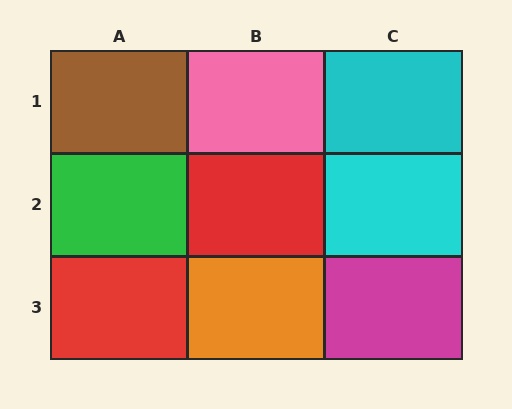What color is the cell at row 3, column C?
Magenta.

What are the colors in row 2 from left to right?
Green, red, cyan.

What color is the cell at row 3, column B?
Orange.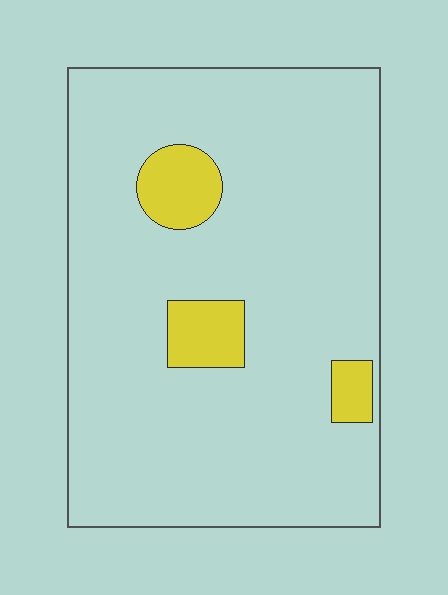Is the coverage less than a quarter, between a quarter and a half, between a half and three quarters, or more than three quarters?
Less than a quarter.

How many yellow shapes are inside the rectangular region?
3.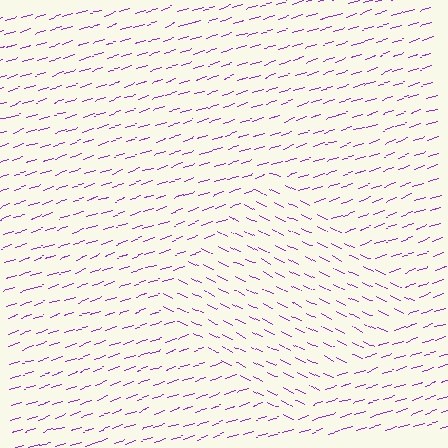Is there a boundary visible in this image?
Yes, there is a texture boundary formed by a change in line orientation.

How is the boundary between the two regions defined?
The boundary is defined purely by a change in line orientation (approximately 45 degrees difference). All lines are the same color and thickness.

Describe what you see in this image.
The image is filled with small purple line segments. A diamond region in the image has lines oriented differently from the surrounding lines, creating a visible texture boundary.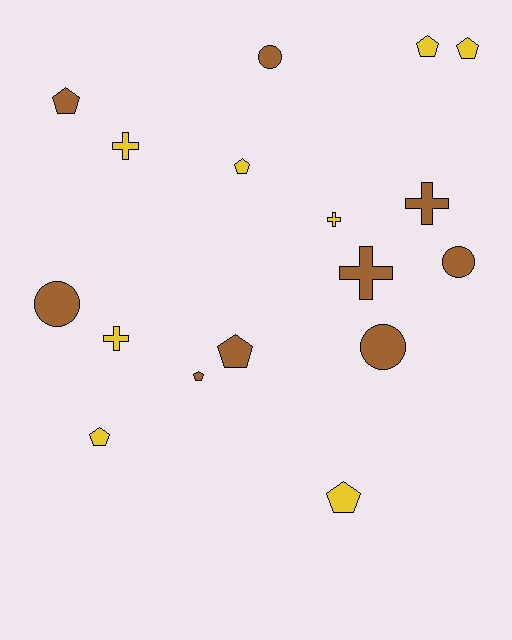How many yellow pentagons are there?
There are 5 yellow pentagons.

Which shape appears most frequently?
Pentagon, with 8 objects.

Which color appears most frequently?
Brown, with 9 objects.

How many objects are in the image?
There are 17 objects.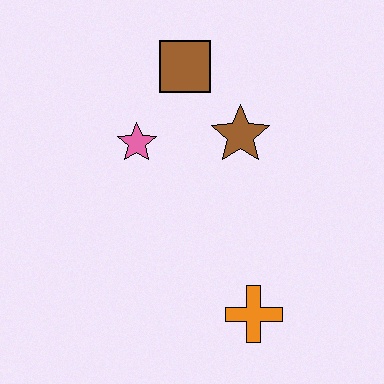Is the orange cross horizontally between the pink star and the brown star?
No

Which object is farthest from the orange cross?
The brown square is farthest from the orange cross.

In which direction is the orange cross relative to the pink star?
The orange cross is below the pink star.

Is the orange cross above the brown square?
No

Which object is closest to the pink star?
The brown square is closest to the pink star.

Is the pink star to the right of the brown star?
No